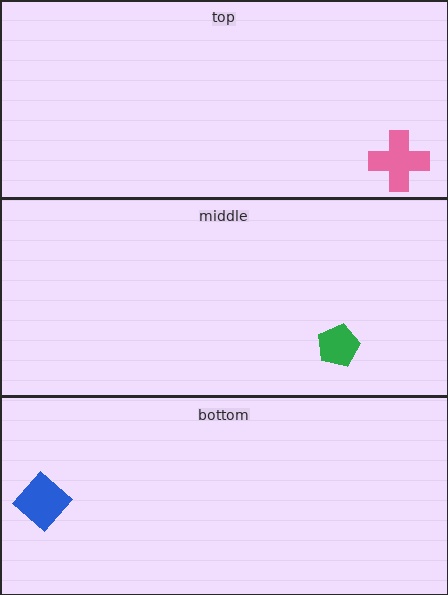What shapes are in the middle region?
The green pentagon.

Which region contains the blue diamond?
The bottom region.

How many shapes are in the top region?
1.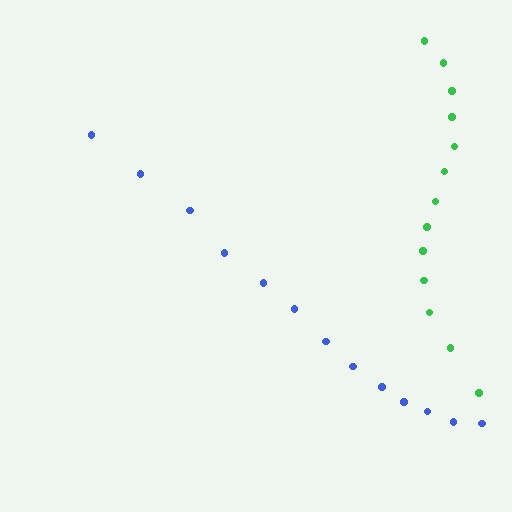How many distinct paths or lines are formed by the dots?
There are 2 distinct paths.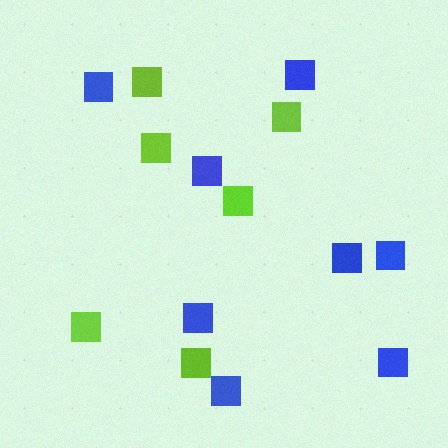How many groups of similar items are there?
There are 2 groups: one group of lime squares (6) and one group of blue squares (8).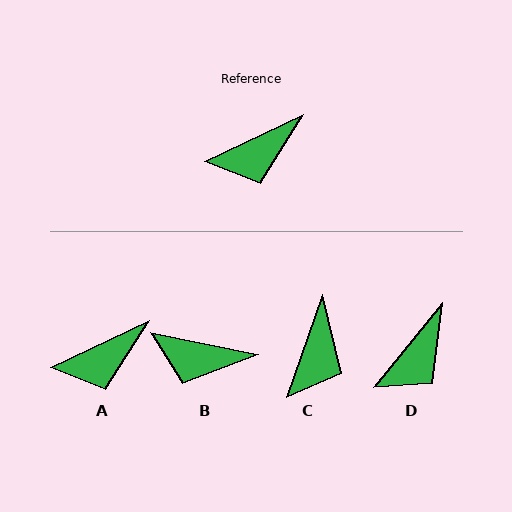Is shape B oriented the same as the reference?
No, it is off by about 37 degrees.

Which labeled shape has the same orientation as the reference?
A.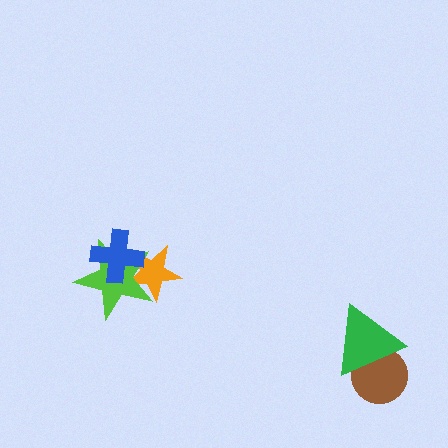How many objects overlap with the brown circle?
1 object overlaps with the brown circle.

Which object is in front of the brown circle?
The green triangle is in front of the brown circle.